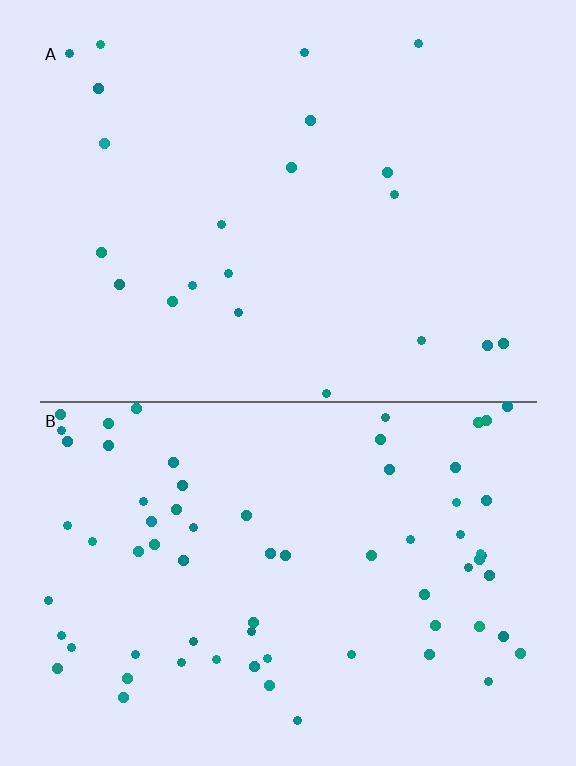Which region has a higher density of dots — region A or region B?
B (the bottom).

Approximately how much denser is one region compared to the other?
Approximately 3.2× — region B over region A.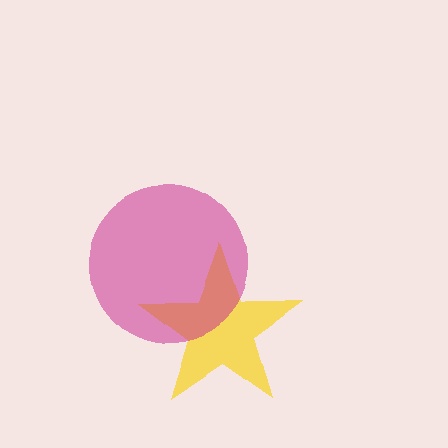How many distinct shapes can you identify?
There are 2 distinct shapes: a yellow star, a magenta circle.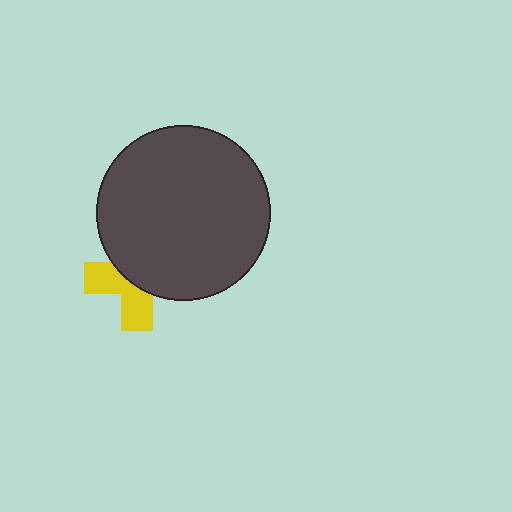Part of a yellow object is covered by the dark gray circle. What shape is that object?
It is a cross.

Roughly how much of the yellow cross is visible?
A small part of it is visible (roughly 45%).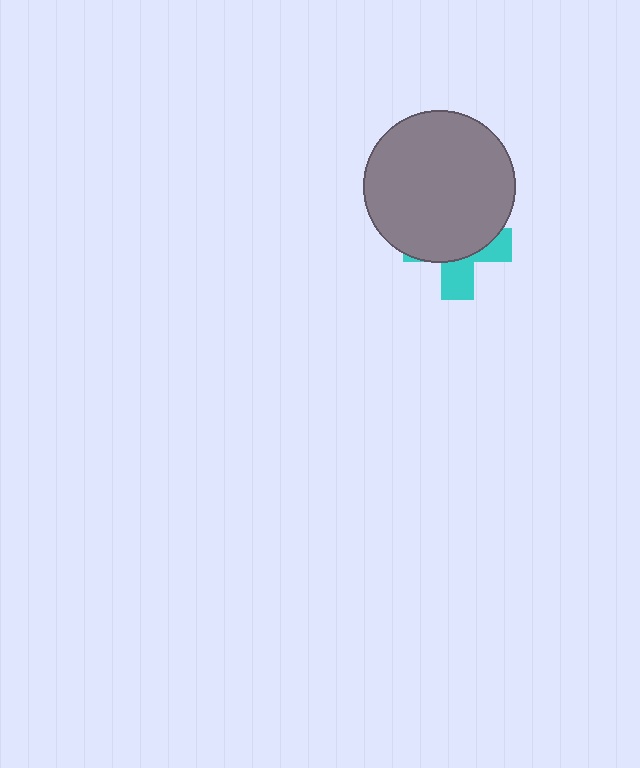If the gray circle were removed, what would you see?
You would see the complete cyan cross.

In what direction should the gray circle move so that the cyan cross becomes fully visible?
The gray circle should move up. That is the shortest direction to clear the overlap and leave the cyan cross fully visible.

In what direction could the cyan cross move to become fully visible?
The cyan cross could move down. That would shift it out from behind the gray circle entirely.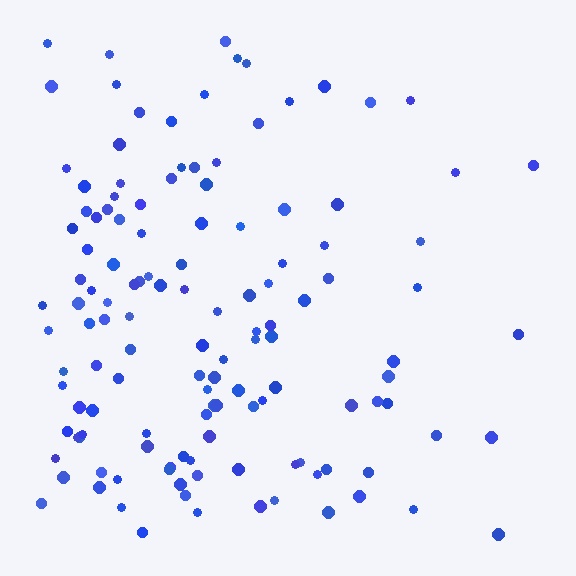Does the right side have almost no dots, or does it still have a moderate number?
Still a moderate number, just noticeably fewer than the left.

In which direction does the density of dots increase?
From right to left, with the left side densest.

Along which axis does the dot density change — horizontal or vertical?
Horizontal.